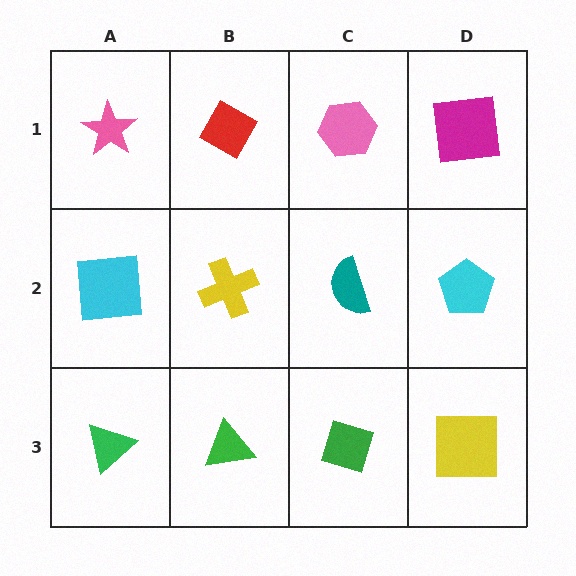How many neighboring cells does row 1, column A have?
2.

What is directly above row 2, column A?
A pink star.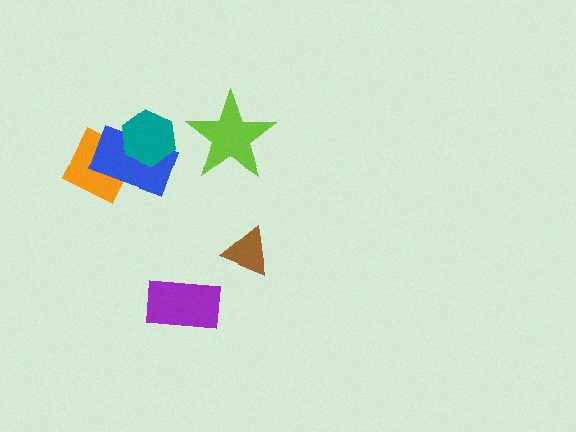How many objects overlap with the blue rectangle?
2 objects overlap with the blue rectangle.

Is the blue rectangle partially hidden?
Yes, it is partially covered by another shape.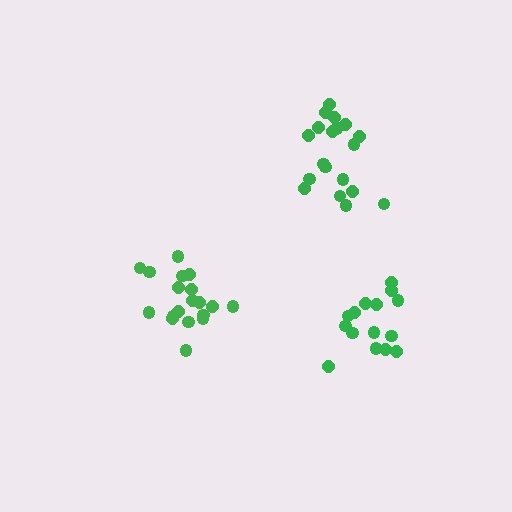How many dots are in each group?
Group 1: 15 dots, Group 2: 19 dots, Group 3: 19 dots (53 total).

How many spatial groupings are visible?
There are 3 spatial groupings.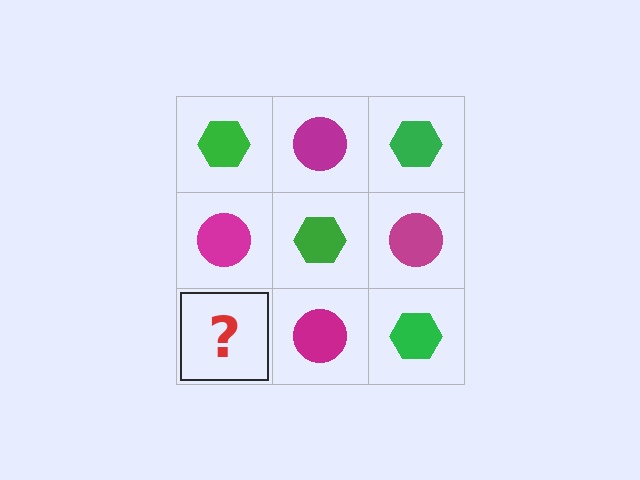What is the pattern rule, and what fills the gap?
The rule is that it alternates green hexagon and magenta circle in a checkerboard pattern. The gap should be filled with a green hexagon.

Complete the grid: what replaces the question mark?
The question mark should be replaced with a green hexagon.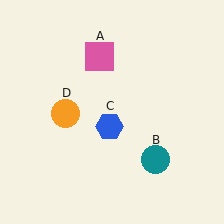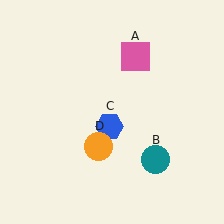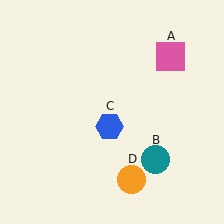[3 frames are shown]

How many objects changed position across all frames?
2 objects changed position: pink square (object A), orange circle (object D).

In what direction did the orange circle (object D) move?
The orange circle (object D) moved down and to the right.